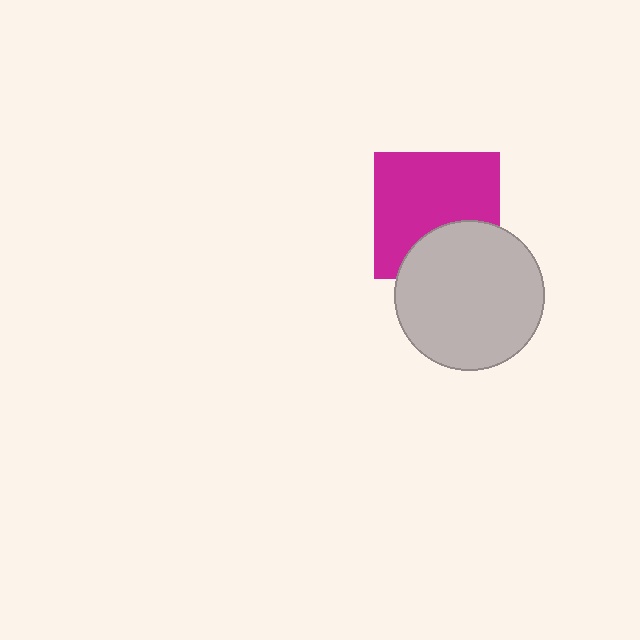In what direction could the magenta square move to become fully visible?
The magenta square could move up. That would shift it out from behind the light gray circle entirely.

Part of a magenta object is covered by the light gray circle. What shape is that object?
It is a square.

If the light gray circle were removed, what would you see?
You would see the complete magenta square.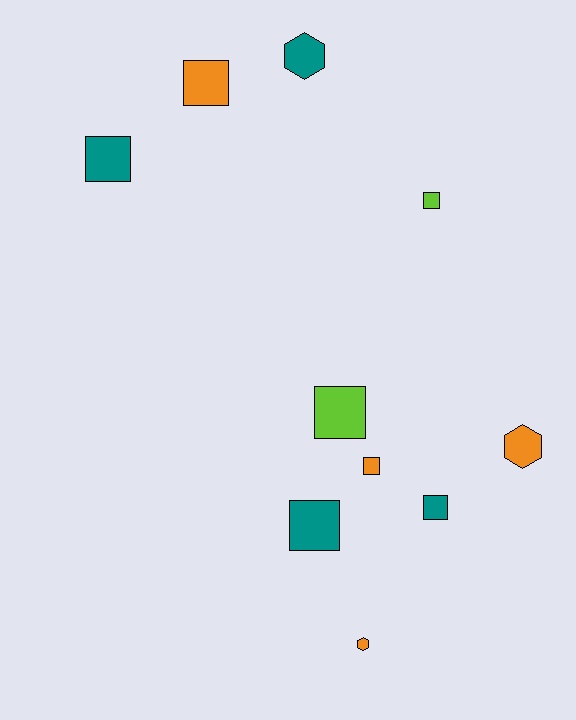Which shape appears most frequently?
Square, with 7 objects.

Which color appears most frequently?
Teal, with 4 objects.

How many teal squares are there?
There are 3 teal squares.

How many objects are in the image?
There are 10 objects.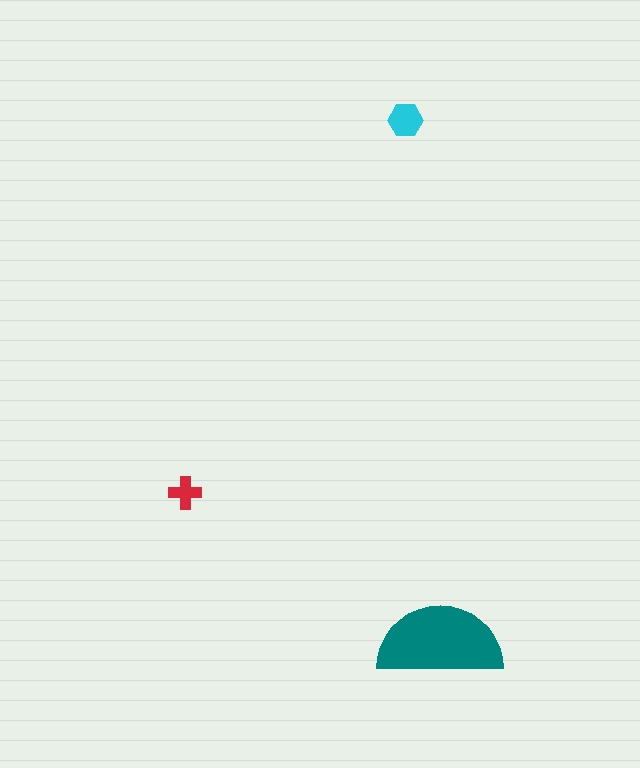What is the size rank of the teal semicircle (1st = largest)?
1st.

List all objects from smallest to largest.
The red cross, the cyan hexagon, the teal semicircle.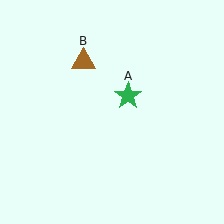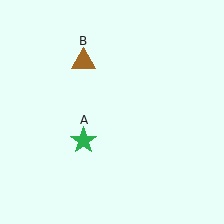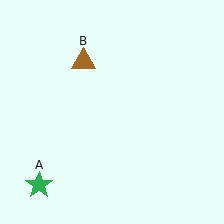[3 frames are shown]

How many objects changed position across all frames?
1 object changed position: green star (object A).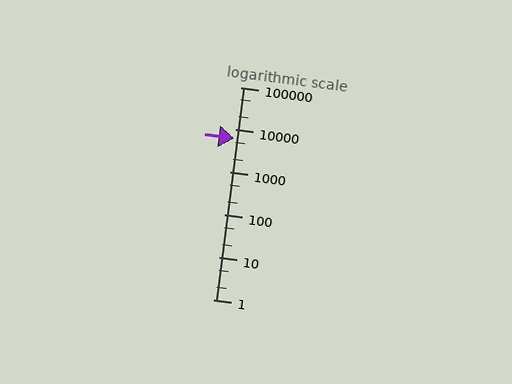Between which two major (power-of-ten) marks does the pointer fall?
The pointer is between 1000 and 10000.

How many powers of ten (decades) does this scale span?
The scale spans 5 decades, from 1 to 100000.